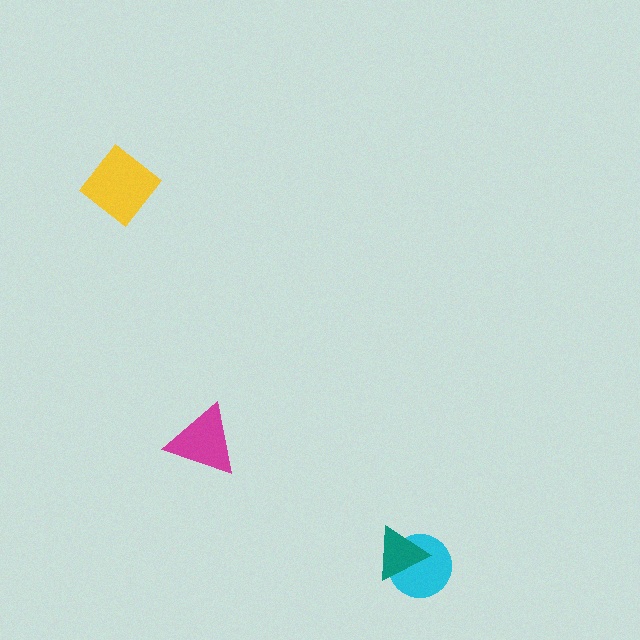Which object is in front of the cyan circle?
The teal triangle is in front of the cyan circle.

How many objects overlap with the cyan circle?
1 object overlaps with the cyan circle.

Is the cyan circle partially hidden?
Yes, it is partially covered by another shape.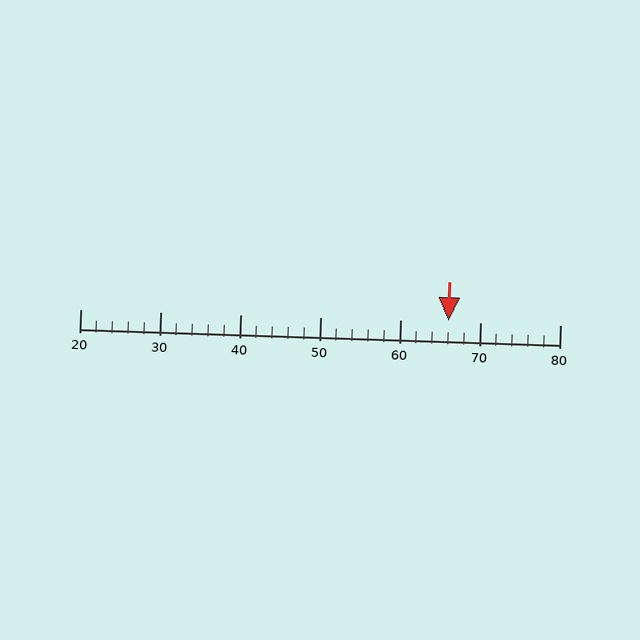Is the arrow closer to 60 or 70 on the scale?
The arrow is closer to 70.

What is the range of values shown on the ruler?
The ruler shows values from 20 to 80.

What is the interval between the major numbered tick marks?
The major tick marks are spaced 10 units apart.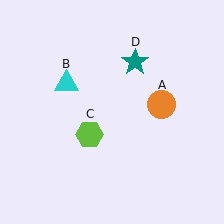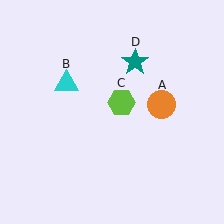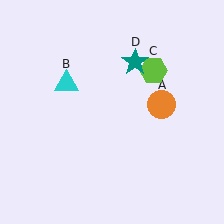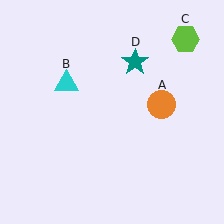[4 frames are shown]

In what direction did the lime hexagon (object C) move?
The lime hexagon (object C) moved up and to the right.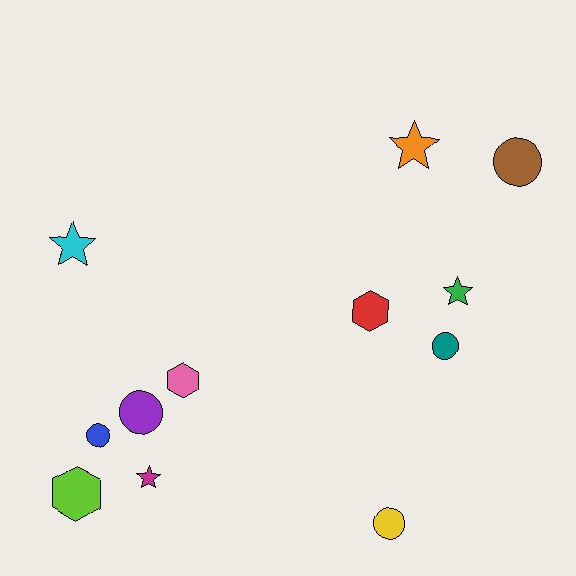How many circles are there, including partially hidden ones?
There are 5 circles.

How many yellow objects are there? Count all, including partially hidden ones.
There is 1 yellow object.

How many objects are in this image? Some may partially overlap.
There are 12 objects.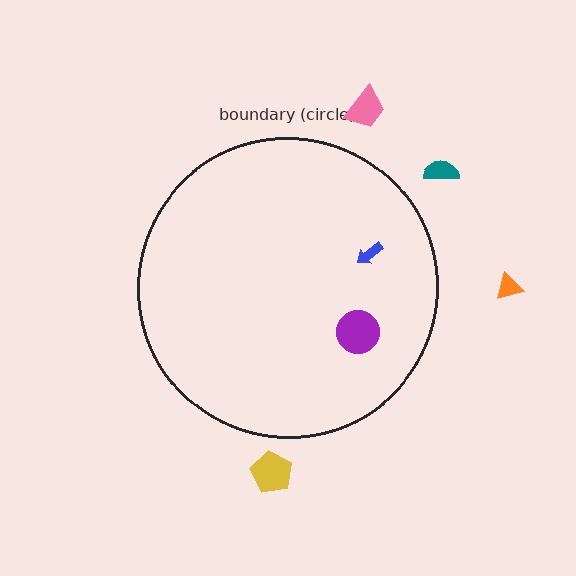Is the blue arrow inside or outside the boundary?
Inside.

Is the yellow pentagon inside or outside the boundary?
Outside.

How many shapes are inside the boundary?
2 inside, 4 outside.